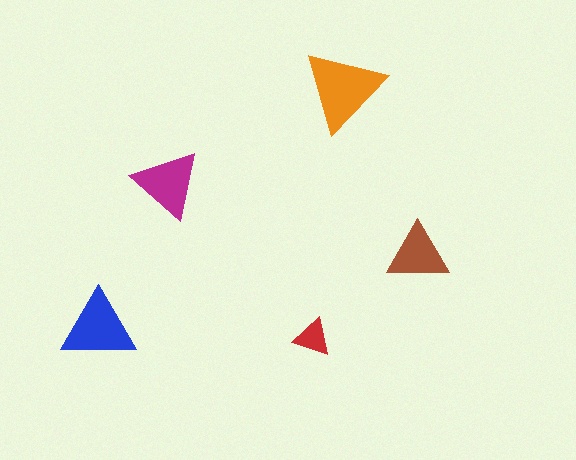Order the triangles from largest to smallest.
the orange one, the blue one, the magenta one, the brown one, the red one.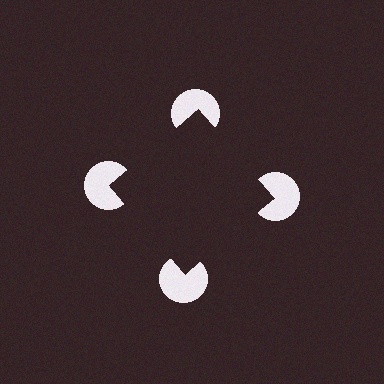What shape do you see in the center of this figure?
An illusory square — its edges are inferred from the aligned wedge cuts in the pac-man discs, not physically drawn.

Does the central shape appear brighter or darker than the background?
It typically appears slightly darker than the background, even though no actual brightness change is drawn.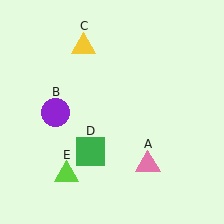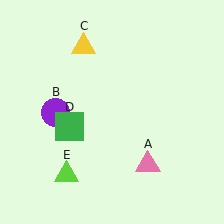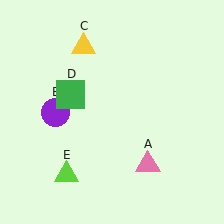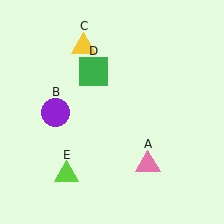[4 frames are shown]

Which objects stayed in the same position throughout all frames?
Pink triangle (object A) and purple circle (object B) and yellow triangle (object C) and lime triangle (object E) remained stationary.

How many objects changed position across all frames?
1 object changed position: green square (object D).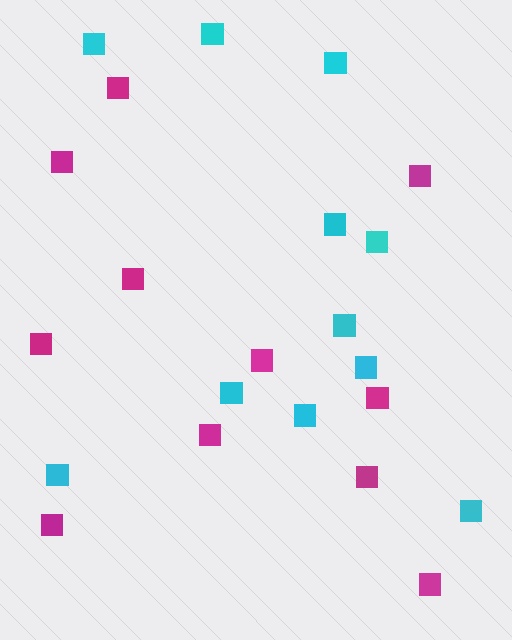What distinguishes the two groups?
There are 2 groups: one group of magenta squares (11) and one group of cyan squares (11).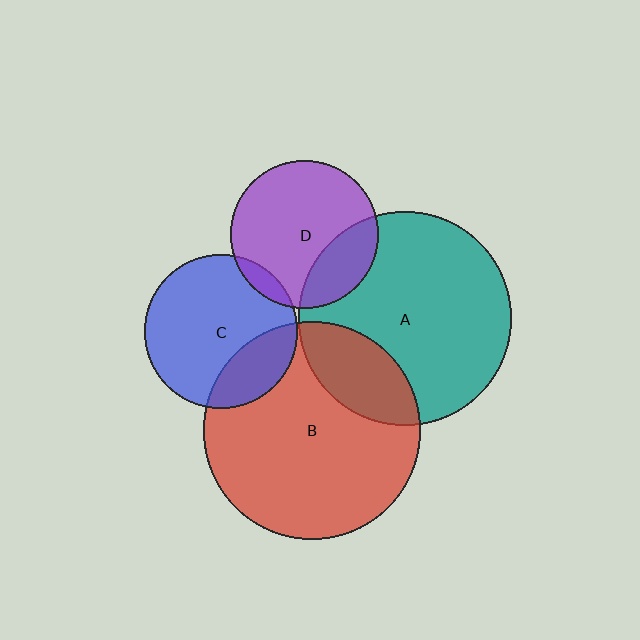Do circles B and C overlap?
Yes.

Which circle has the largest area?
Circle B (red).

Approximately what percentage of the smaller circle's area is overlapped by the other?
Approximately 25%.